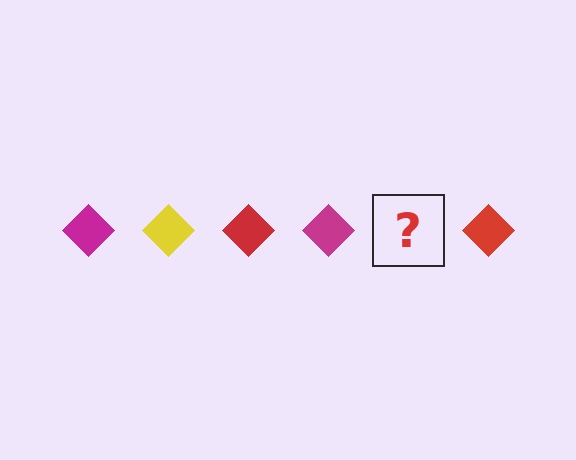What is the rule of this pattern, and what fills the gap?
The rule is that the pattern cycles through magenta, yellow, red diamonds. The gap should be filled with a yellow diamond.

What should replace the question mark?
The question mark should be replaced with a yellow diamond.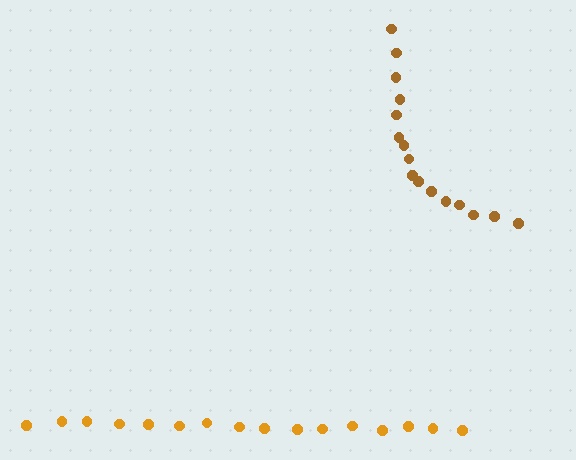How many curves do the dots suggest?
There are 2 distinct paths.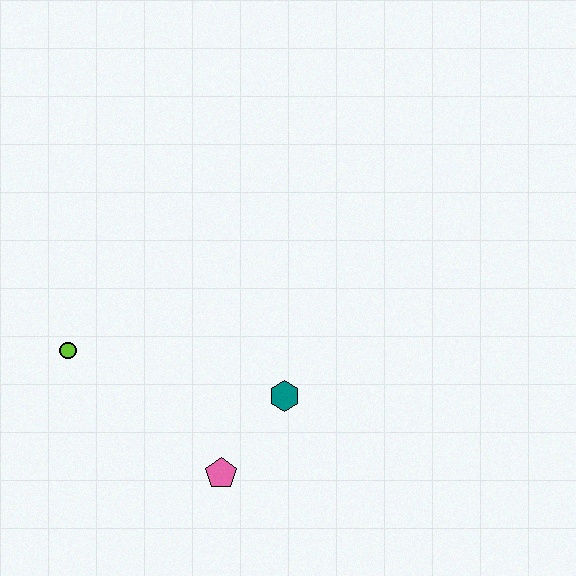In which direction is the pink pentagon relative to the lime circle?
The pink pentagon is to the right of the lime circle.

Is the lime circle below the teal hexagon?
No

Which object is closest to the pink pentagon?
The teal hexagon is closest to the pink pentagon.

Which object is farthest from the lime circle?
The teal hexagon is farthest from the lime circle.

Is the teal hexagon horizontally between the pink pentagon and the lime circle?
No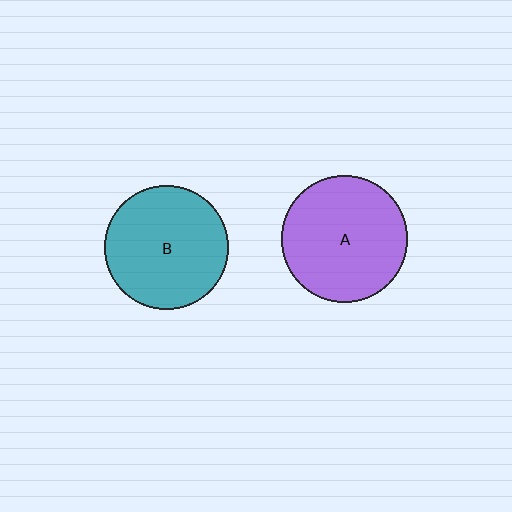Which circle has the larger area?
Circle A (purple).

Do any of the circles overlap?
No, none of the circles overlap.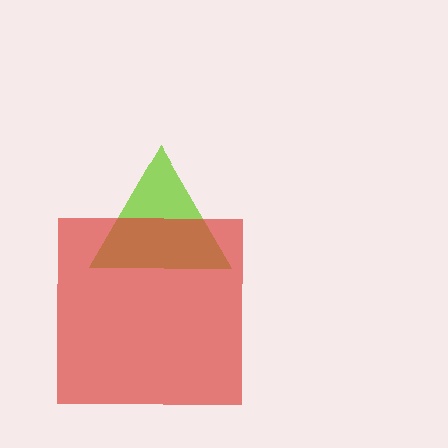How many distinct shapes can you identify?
There are 2 distinct shapes: a lime triangle, a red square.